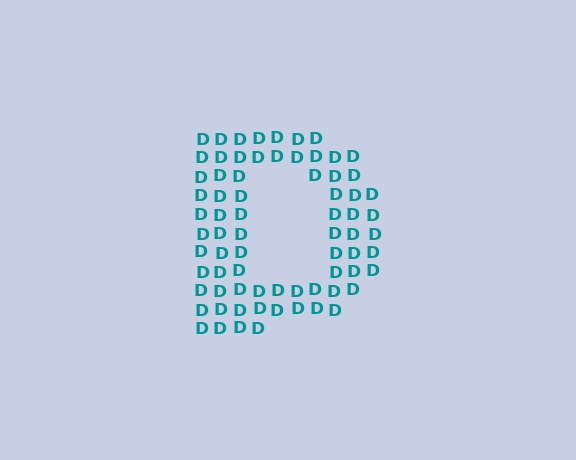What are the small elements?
The small elements are letter D's.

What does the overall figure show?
The overall figure shows the letter D.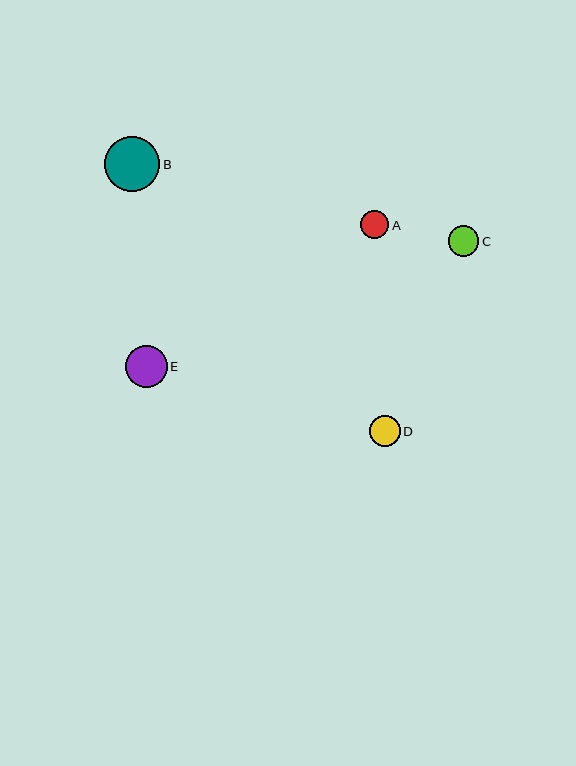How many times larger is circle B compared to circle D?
Circle B is approximately 1.8 times the size of circle D.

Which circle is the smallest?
Circle A is the smallest with a size of approximately 28 pixels.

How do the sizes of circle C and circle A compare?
Circle C and circle A are approximately the same size.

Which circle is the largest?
Circle B is the largest with a size of approximately 55 pixels.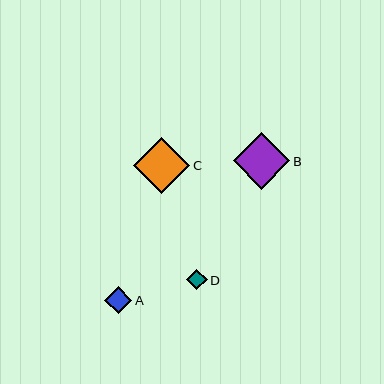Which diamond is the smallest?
Diamond D is the smallest with a size of approximately 21 pixels.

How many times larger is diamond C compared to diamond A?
Diamond C is approximately 2.1 times the size of diamond A.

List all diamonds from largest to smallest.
From largest to smallest: B, C, A, D.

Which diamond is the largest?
Diamond B is the largest with a size of approximately 57 pixels.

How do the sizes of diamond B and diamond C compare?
Diamond B and diamond C are approximately the same size.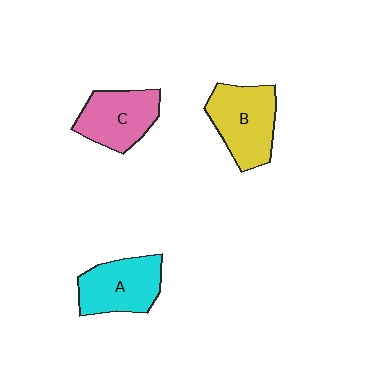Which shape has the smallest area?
Shape C (pink).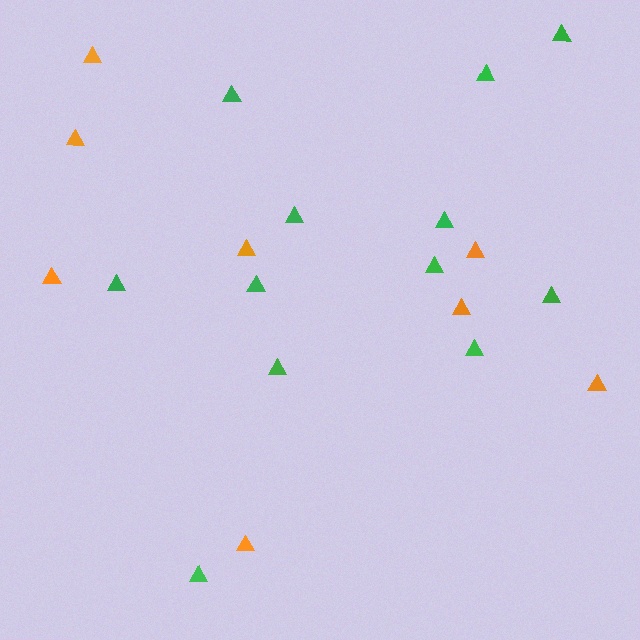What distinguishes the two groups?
There are 2 groups: one group of green triangles (12) and one group of orange triangles (8).